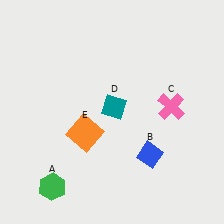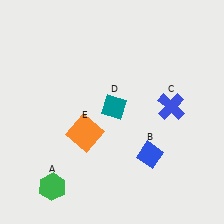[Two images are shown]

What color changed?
The cross (C) changed from pink in Image 1 to blue in Image 2.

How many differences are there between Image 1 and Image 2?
There is 1 difference between the two images.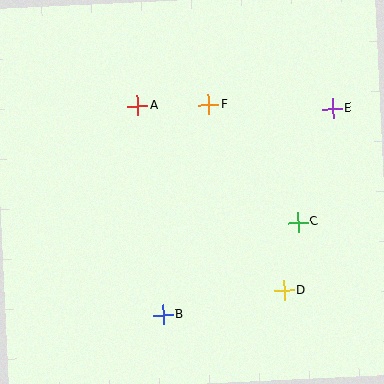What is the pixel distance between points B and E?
The distance between B and E is 267 pixels.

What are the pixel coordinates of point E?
Point E is at (333, 108).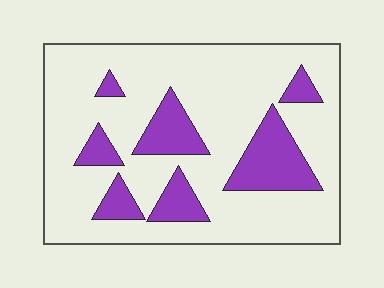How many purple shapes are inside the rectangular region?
7.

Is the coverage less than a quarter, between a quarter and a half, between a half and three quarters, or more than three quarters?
Less than a quarter.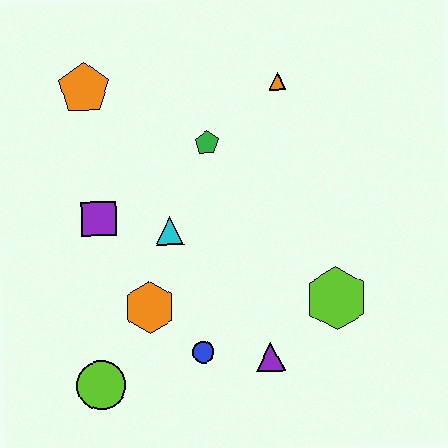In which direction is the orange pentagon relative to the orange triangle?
The orange pentagon is to the left of the orange triangle.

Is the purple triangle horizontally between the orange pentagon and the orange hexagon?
No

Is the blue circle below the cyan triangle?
Yes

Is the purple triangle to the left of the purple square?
No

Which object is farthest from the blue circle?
The orange pentagon is farthest from the blue circle.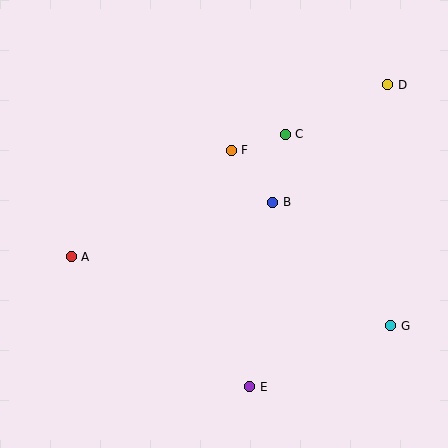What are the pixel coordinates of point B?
Point B is at (273, 202).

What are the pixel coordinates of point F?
Point F is at (231, 150).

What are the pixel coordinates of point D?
Point D is at (388, 85).